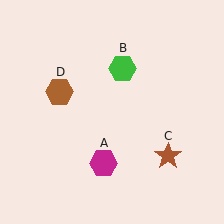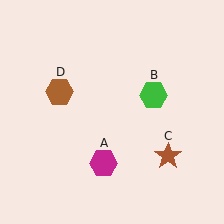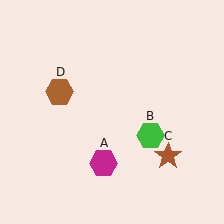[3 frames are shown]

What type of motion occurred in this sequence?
The green hexagon (object B) rotated clockwise around the center of the scene.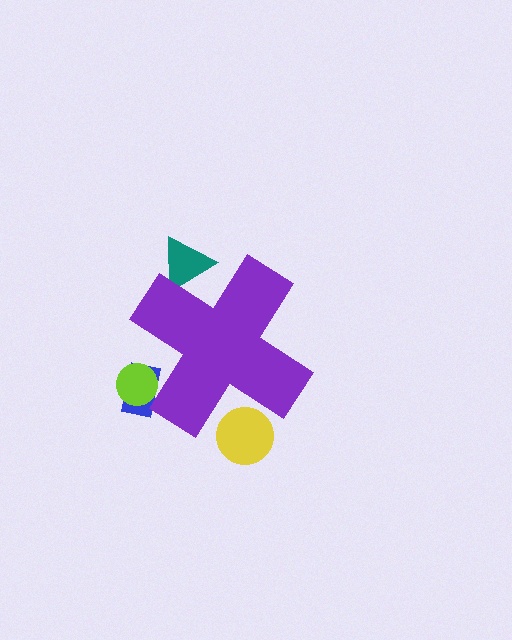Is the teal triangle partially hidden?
Yes, the teal triangle is partially hidden behind the purple cross.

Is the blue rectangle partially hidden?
Yes, the blue rectangle is partially hidden behind the purple cross.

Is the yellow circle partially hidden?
Yes, the yellow circle is partially hidden behind the purple cross.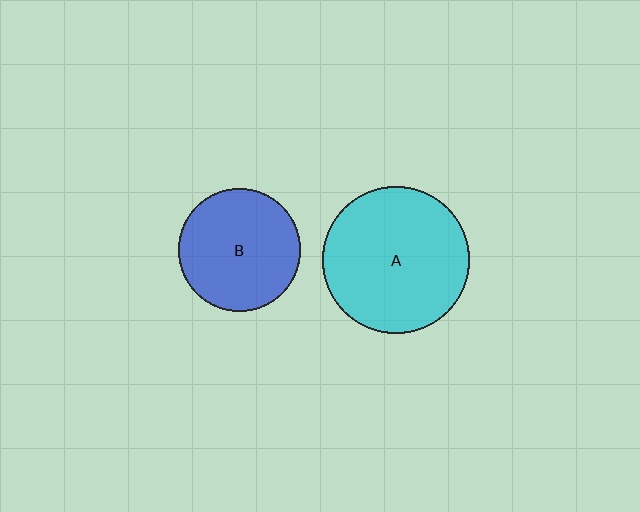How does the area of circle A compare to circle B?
Approximately 1.4 times.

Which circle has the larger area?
Circle A (cyan).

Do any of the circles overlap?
No, none of the circles overlap.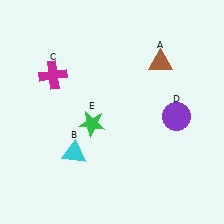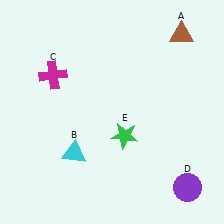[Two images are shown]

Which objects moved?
The objects that moved are: the brown triangle (A), the purple circle (D), the green star (E).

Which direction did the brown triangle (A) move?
The brown triangle (A) moved up.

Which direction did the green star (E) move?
The green star (E) moved right.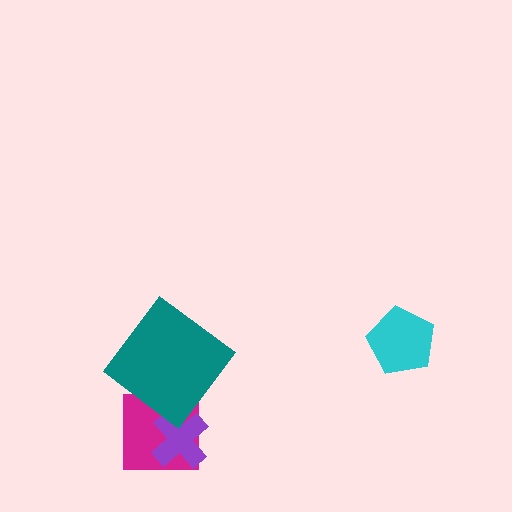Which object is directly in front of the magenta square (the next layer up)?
The purple cross is directly in front of the magenta square.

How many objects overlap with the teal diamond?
1 object overlaps with the teal diamond.